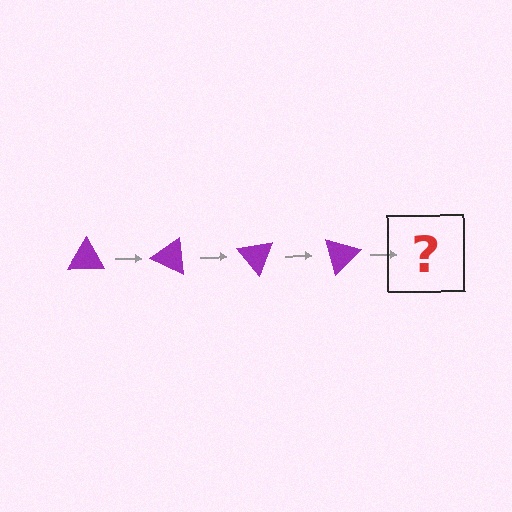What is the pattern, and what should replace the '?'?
The pattern is that the triangle rotates 25 degrees each step. The '?' should be a purple triangle rotated 100 degrees.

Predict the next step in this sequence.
The next step is a purple triangle rotated 100 degrees.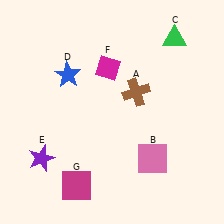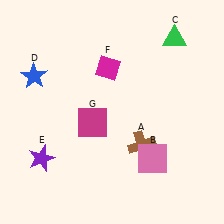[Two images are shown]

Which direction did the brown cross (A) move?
The brown cross (A) moved down.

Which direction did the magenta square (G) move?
The magenta square (G) moved up.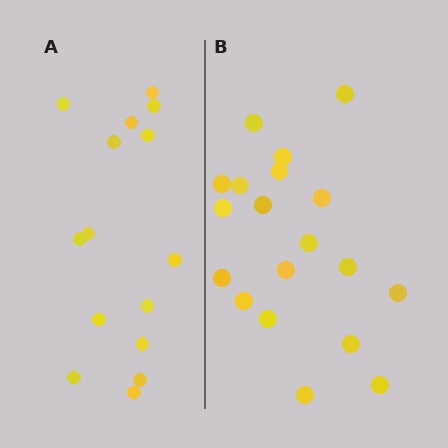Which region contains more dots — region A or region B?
Region B (the right region) has more dots.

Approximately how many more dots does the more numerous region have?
Region B has about 4 more dots than region A.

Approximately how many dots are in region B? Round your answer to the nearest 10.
About 20 dots. (The exact count is 19, which rounds to 20.)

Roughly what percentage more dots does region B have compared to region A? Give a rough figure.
About 25% more.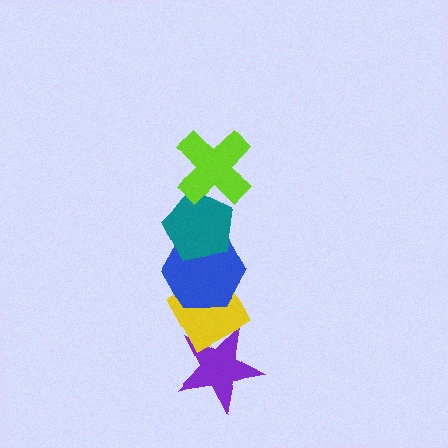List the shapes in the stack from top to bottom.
From top to bottom: the lime cross, the teal pentagon, the blue hexagon, the yellow diamond, the purple star.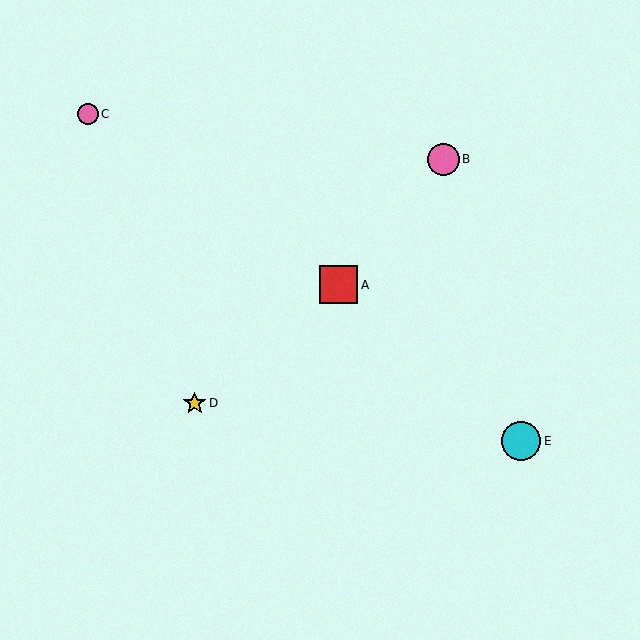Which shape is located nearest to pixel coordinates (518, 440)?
The cyan circle (labeled E) at (521, 441) is nearest to that location.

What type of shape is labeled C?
Shape C is a pink circle.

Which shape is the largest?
The cyan circle (labeled E) is the largest.